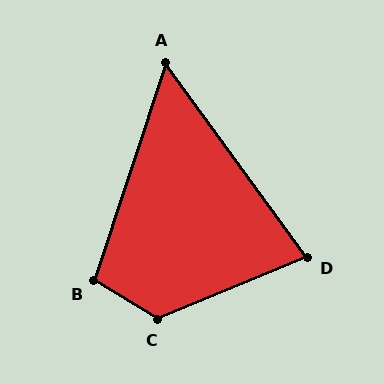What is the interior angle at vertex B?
Approximately 103 degrees (obtuse).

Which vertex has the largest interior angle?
C, at approximately 126 degrees.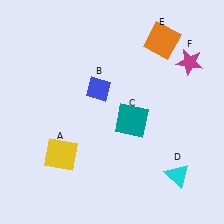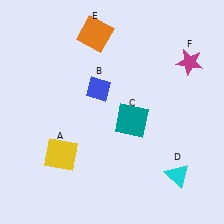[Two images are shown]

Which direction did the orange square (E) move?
The orange square (E) moved left.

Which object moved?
The orange square (E) moved left.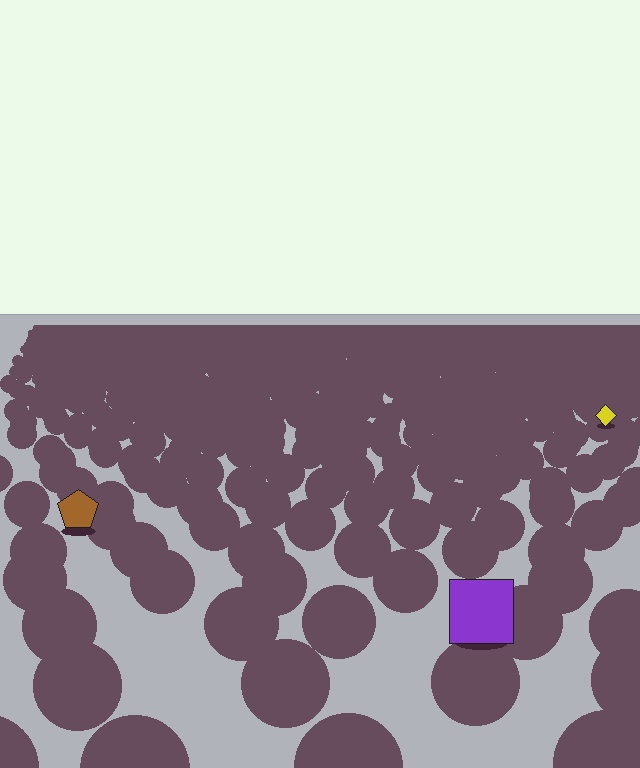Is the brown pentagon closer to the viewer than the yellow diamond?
Yes. The brown pentagon is closer — you can tell from the texture gradient: the ground texture is coarser near it.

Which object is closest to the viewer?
The purple square is closest. The texture marks near it are larger and more spread out.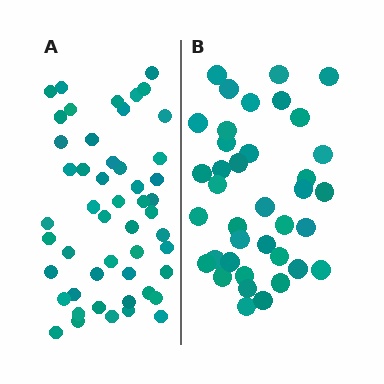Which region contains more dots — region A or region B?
Region A (the left region) has more dots.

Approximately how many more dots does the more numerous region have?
Region A has roughly 12 or so more dots than region B.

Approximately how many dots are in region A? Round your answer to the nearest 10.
About 50 dots.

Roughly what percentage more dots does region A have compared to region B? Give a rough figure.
About 30% more.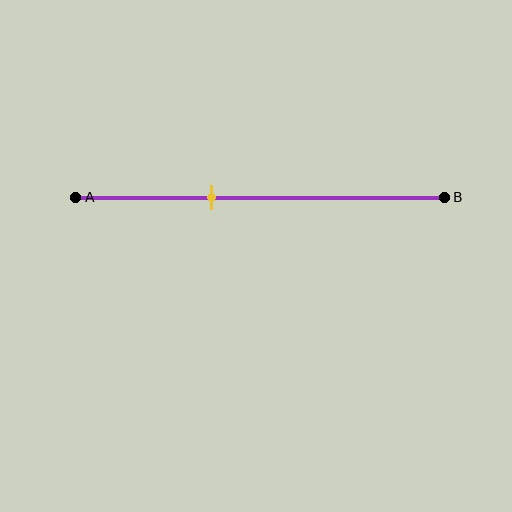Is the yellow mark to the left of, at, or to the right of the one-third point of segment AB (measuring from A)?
The yellow mark is to the right of the one-third point of segment AB.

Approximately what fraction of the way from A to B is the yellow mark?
The yellow mark is approximately 35% of the way from A to B.